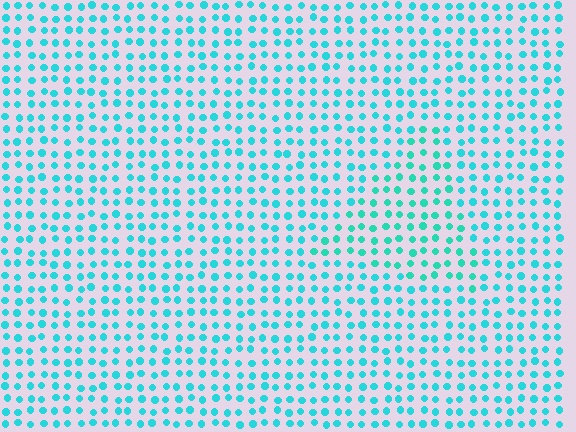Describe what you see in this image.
The image is filled with small cyan elements in a uniform arrangement. A triangle-shaped region is visible where the elements are tinted to a slightly different hue, forming a subtle color boundary.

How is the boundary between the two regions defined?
The boundary is defined purely by a slight shift in hue (about 15 degrees). Spacing, size, and orientation are identical on both sides.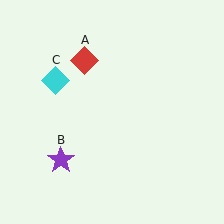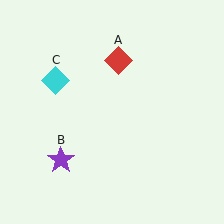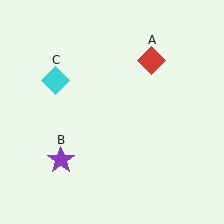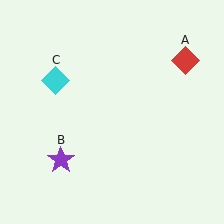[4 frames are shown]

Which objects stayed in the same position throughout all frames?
Purple star (object B) and cyan diamond (object C) remained stationary.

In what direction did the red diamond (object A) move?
The red diamond (object A) moved right.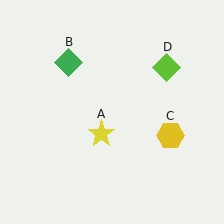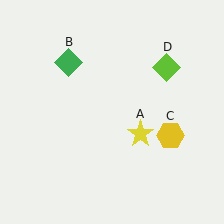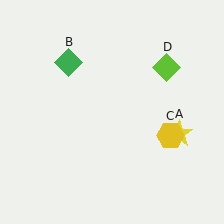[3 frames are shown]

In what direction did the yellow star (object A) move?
The yellow star (object A) moved right.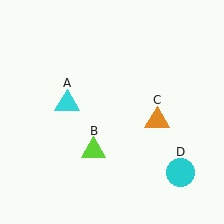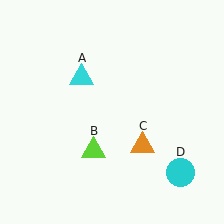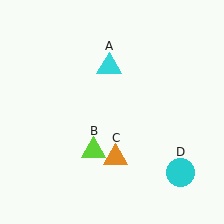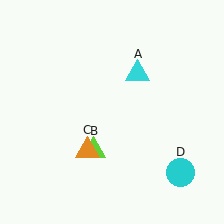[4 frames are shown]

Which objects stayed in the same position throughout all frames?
Lime triangle (object B) and cyan circle (object D) remained stationary.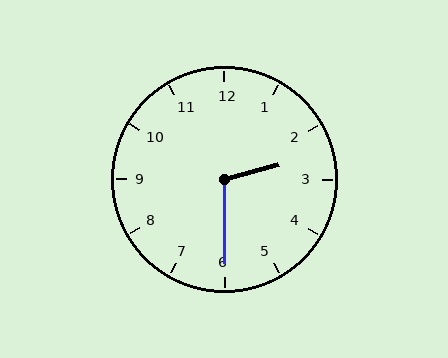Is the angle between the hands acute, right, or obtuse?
It is obtuse.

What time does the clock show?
2:30.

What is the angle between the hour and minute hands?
Approximately 105 degrees.